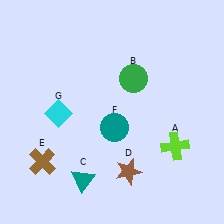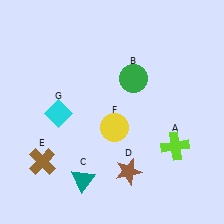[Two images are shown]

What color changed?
The circle (F) changed from teal in Image 1 to yellow in Image 2.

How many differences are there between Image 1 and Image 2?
There is 1 difference between the two images.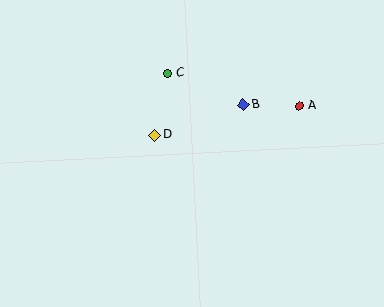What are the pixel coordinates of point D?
Point D is at (155, 135).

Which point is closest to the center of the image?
Point D at (155, 135) is closest to the center.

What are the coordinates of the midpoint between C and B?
The midpoint between C and B is at (205, 89).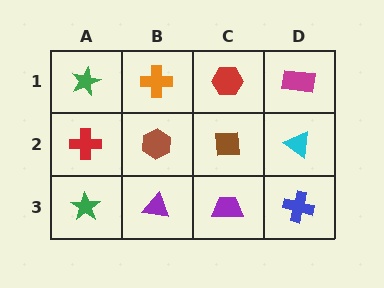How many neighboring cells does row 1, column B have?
3.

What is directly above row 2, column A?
A green star.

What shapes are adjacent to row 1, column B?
A brown hexagon (row 2, column B), a green star (row 1, column A), a red hexagon (row 1, column C).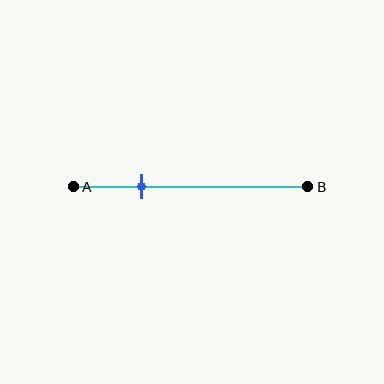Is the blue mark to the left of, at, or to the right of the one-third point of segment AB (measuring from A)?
The blue mark is to the left of the one-third point of segment AB.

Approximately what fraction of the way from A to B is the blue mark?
The blue mark is approximately 30% of the way from A to B.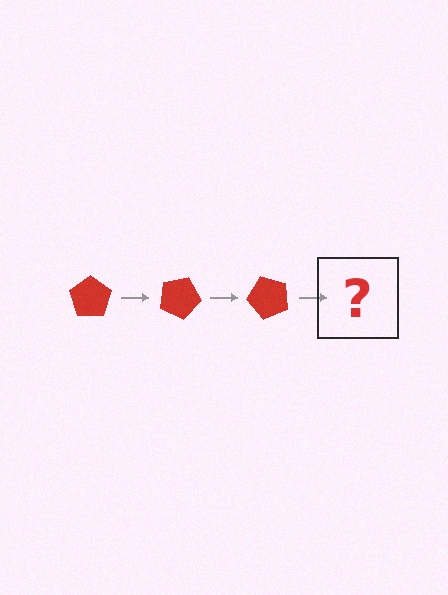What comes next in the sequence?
The next element should be a red pentagon rotated 75 degrees.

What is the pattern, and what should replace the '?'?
The pattern is that the pentagon rotates 25 degrees each step. The '?' should be a red pentagon rotated 75 degrees.